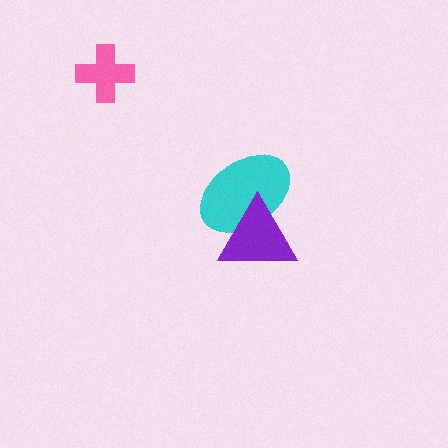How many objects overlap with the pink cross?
0 objects overlap with the pink cross.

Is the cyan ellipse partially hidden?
Yes, it is partially covered by another shape.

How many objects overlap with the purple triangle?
1 object overlaps with the purple triangle.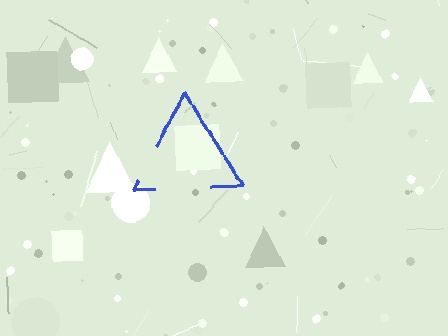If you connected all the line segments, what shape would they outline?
They would outline a triangle.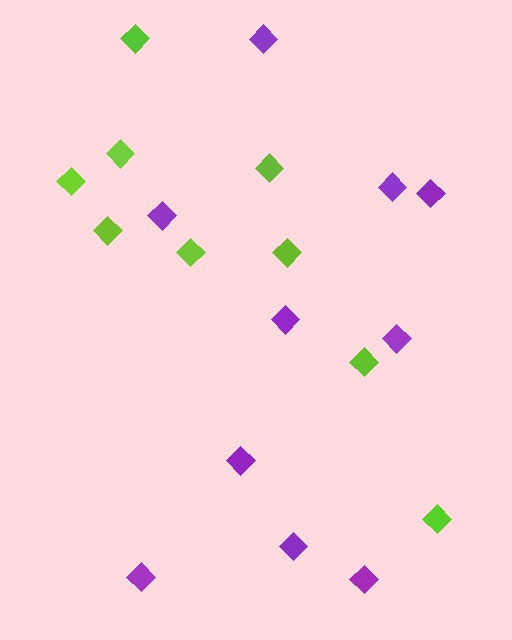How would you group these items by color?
There are 2 groups: one group of purple diamonds (10) and one group of lime diamonds (9).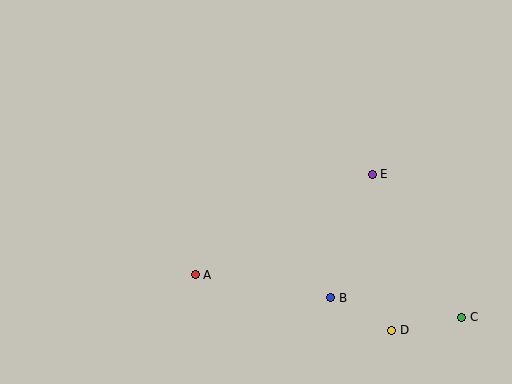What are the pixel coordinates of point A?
Point A is at (195, 275).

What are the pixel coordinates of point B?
Point B is at (331, 298).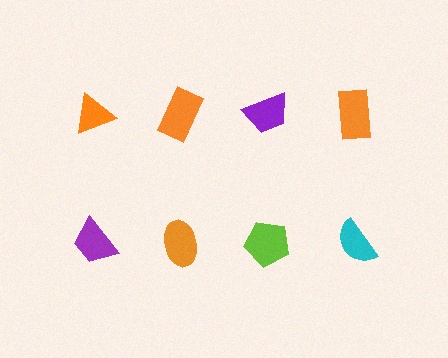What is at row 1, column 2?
An orange rectangle.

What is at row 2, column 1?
A purple trapezoid.